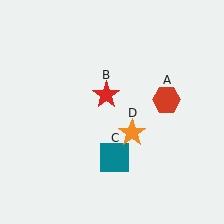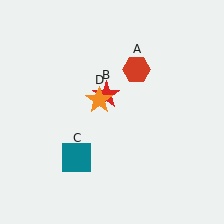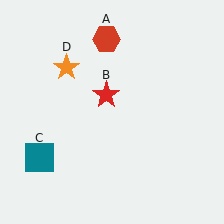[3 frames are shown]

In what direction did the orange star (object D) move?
The orange star (object D) moved up and to the left.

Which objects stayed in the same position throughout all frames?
Red star (object B) remained stationary.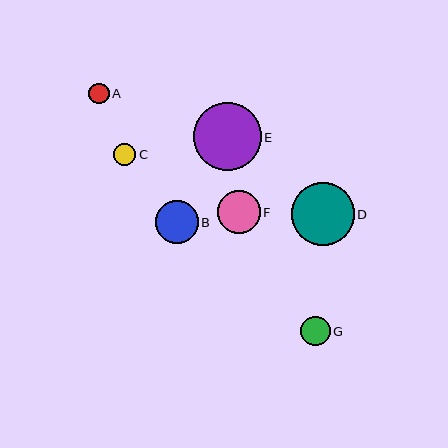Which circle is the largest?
Circle E is the largest with a size of approximately 68 pixels.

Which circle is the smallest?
Circle A is the smallest with a size of approximately 21 pixels.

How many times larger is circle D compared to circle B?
Circle D is approximately 1.5 times the size of circle B.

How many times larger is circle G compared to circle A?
Circle G is approximately 1.4 times the size of circle A.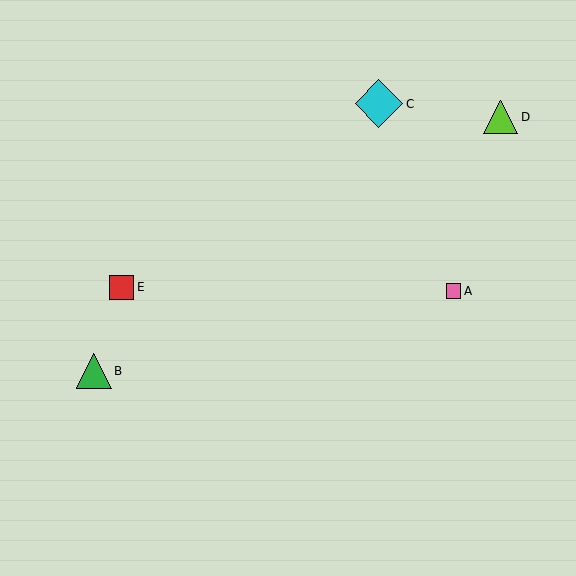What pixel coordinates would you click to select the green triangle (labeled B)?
Click at (94, 371) to select the green triangle B.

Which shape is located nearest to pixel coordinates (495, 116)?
The lime triangle (labeled D) at (501, 117) is nearest to that location.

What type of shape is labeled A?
Shape A is a pink square.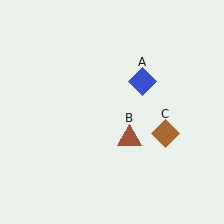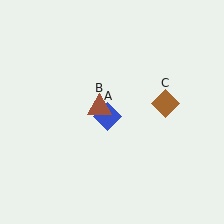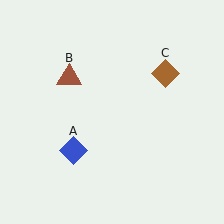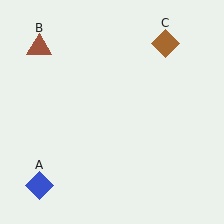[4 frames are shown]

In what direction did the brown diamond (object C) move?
The brown diamond (object C) moved up.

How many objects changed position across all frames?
3 objects changed position: blue diamond (object A), brown triangle (object B), brown diamond (object C).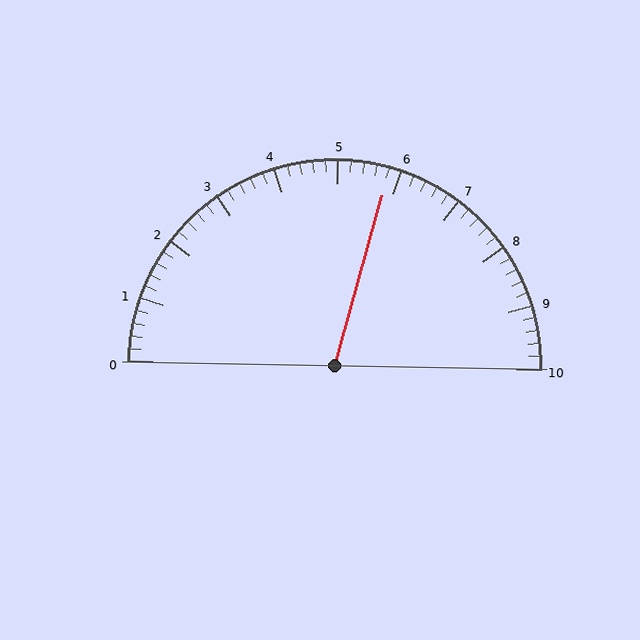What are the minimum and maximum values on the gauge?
The gauge ranges from 0 to 10.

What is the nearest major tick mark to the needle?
The nearest major tick mark is 6.